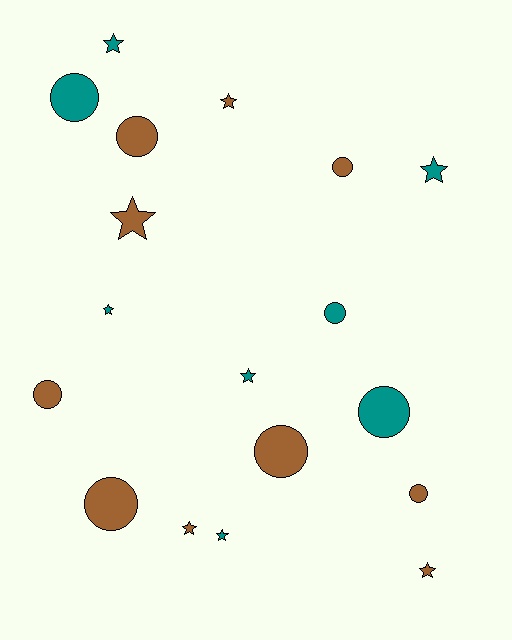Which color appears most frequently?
Brown, with 10 objects.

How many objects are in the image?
There are 18 objects.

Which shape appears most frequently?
Star, with 9 objects.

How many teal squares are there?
There are no teal squares.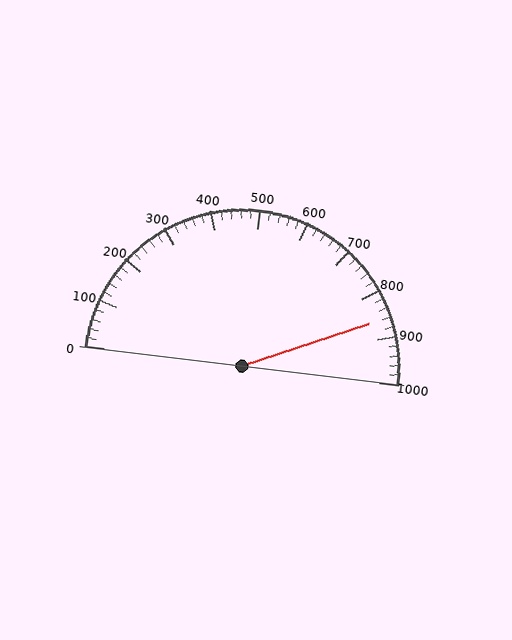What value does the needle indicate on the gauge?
The needle indicates approximately 860.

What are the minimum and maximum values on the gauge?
The gauge ranges from 0 to 1000.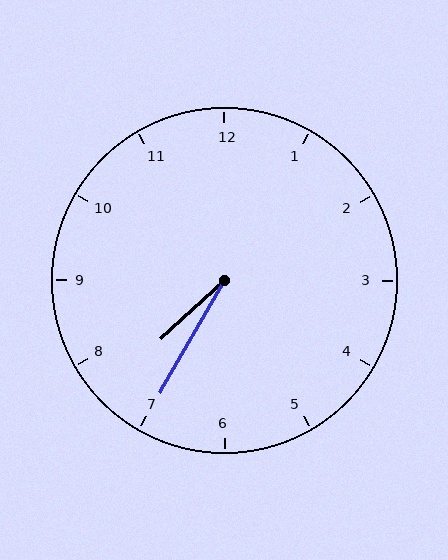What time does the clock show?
7:35.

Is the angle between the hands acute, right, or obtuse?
It is acute.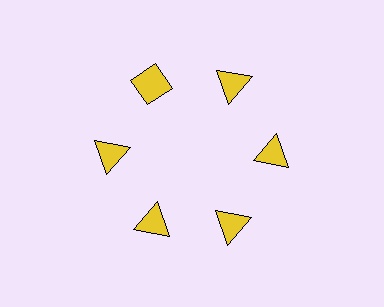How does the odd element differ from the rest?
It has a different shape: diamond instead of triangle.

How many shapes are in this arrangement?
There are 6 shapes arranged in a ring pattern.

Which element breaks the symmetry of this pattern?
The yellow diamond at roughly the 11 o'clock position breaks the symmetry. All other shapes are yellow triangles.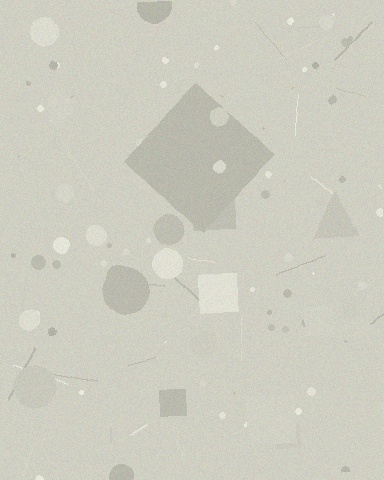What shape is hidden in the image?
A diamond is hidden in the image.